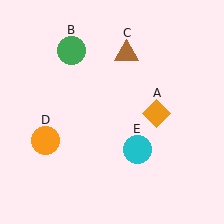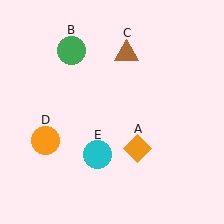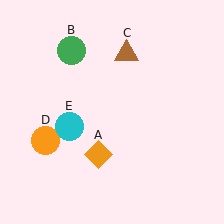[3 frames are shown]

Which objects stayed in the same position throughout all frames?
Green circle (object B) and brown triangle (object C) and orange circle (object D) remained stationary.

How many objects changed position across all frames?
2 objects changed position: orange diamond (object A), cyan circle (object E).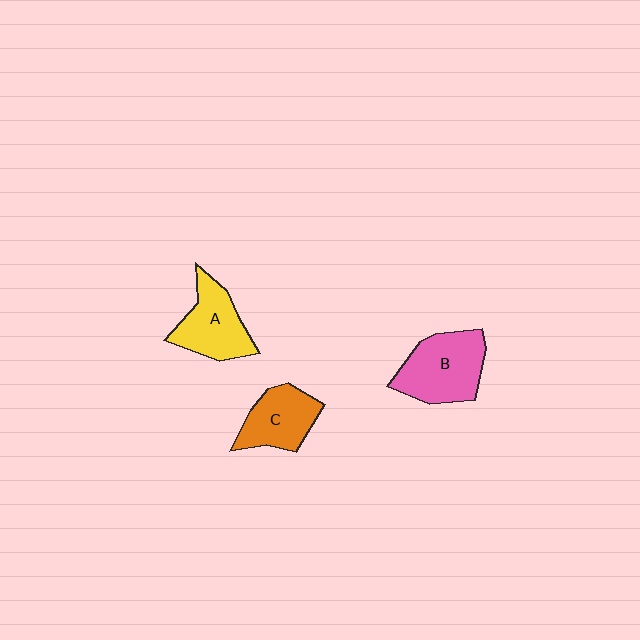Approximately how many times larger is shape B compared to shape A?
Approximately 1.2 times.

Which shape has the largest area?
Shape B (pink).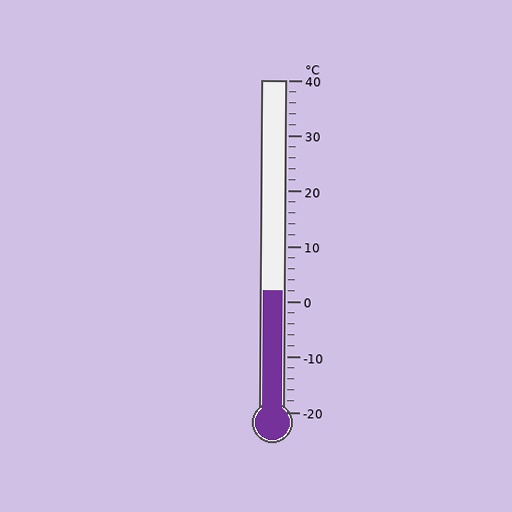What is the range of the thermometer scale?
The thermometer scale ranges from -20°C to 40°C.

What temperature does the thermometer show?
The thermometer shows approximately 2°C.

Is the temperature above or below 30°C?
The temperature is below 30°C.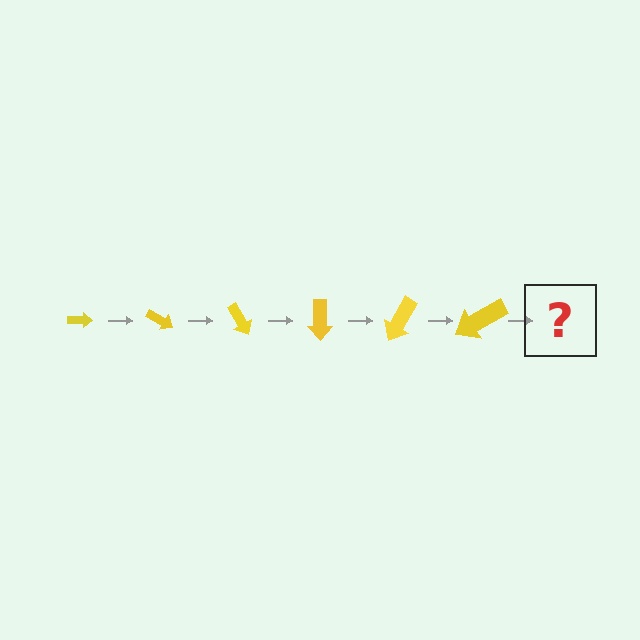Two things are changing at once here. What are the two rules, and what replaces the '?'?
The two rules are that the arrow grows larger each step and it rotates 30 degrees each step. The '?' should be an arrow, larger than the previous one and rotated 180 degrees from the start.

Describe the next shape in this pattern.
It should be an arrow, larger than the previous one and rotated 180 degrees from the start.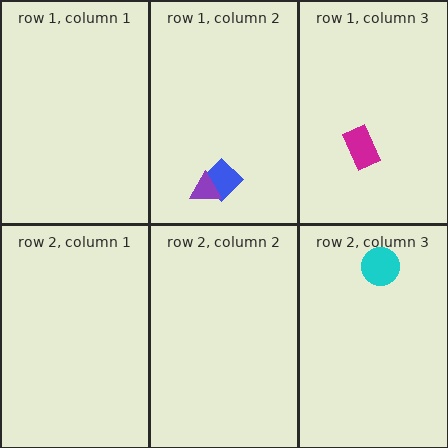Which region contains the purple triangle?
The row 1, column 2 region.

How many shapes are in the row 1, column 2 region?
2.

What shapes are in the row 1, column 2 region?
The blue diamond, the purple triangle.